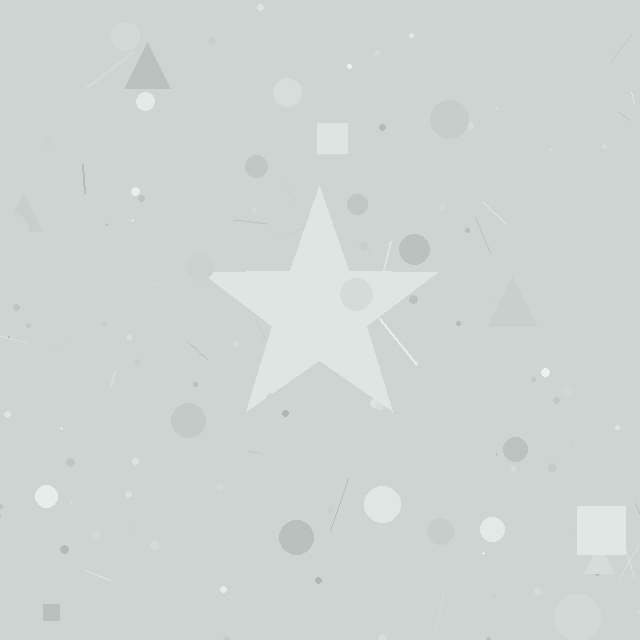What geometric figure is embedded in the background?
A star is embedded in the background.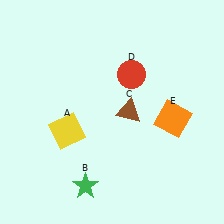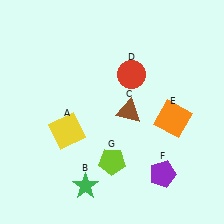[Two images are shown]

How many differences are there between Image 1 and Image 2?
There are 2 differences between the two images.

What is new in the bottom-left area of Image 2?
A lime pentagon (G) was added in the bottom-left area of Image 2.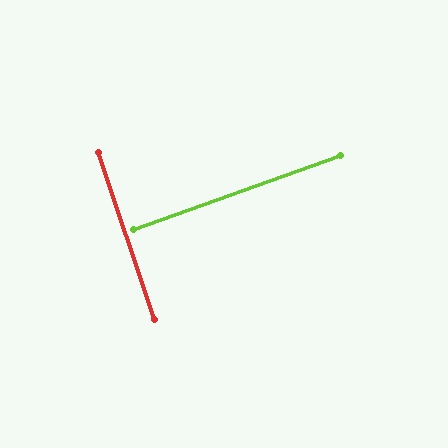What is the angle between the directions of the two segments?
Approximately 89 degrees.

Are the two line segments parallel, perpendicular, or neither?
Perpendicular — they meet at approximately 89°.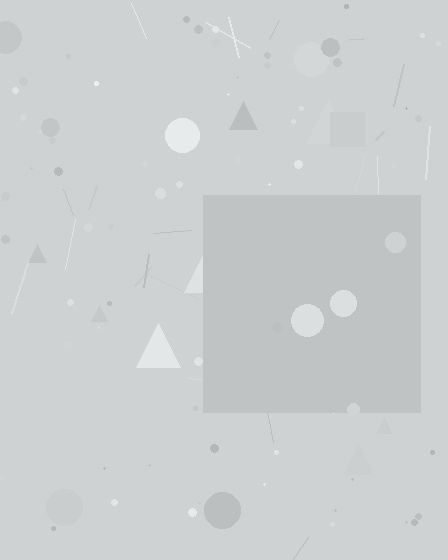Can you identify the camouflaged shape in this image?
The camouflaged shape is a square.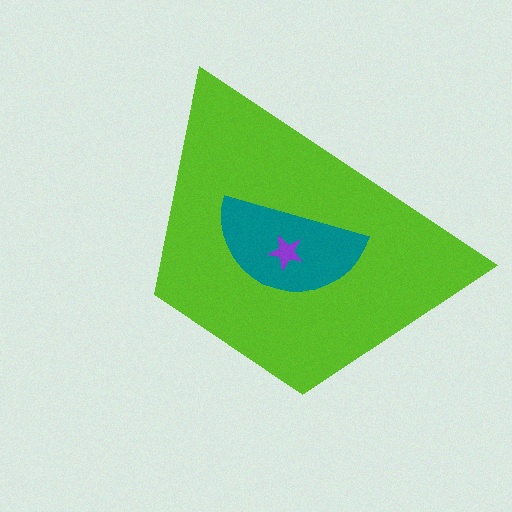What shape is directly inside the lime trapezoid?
The teal semicircle.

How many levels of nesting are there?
3.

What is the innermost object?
The purple star.